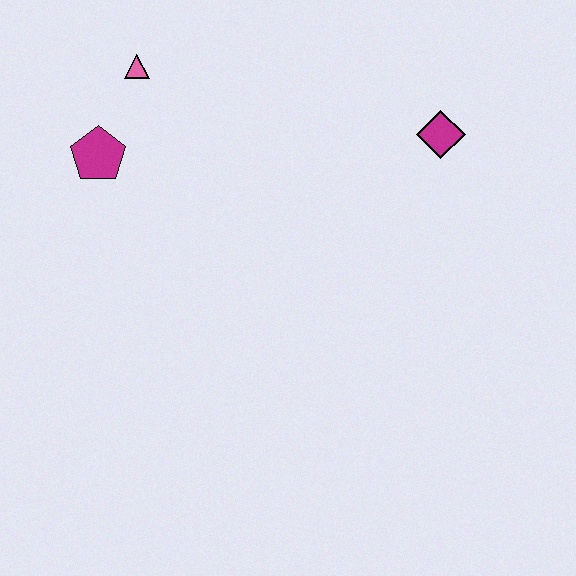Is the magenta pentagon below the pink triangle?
Yes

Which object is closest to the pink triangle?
The magenta pentagon is closest to the pink triangle.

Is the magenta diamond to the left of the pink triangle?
No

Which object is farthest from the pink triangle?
The magenta diamond is farthest from the pink triangle.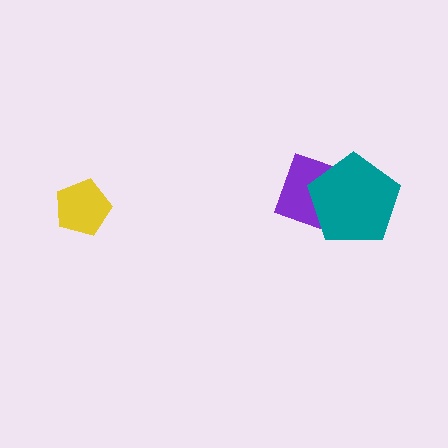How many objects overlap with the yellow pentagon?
0 objects overlap with the yellow pentagon.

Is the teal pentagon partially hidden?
No, no other shape covers it.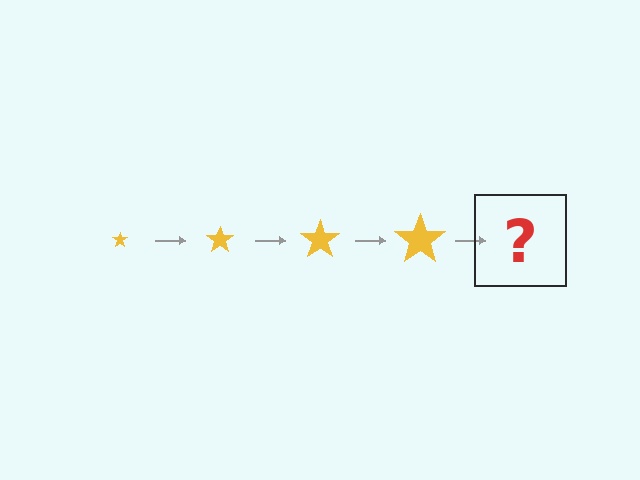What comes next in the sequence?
The next element should be a yellow star, larger than the previous one.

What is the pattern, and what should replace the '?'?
The pattern is that the star gets progressively larger each step. The '?' should be a yellow star, larger than the previous one.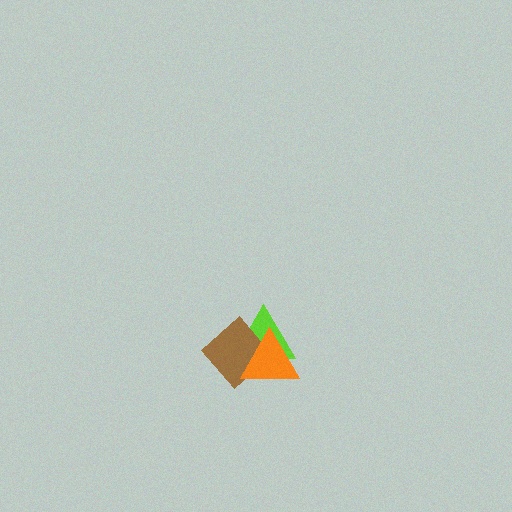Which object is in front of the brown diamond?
The orange triangle is in front of the brown diamond.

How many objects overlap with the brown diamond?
2 objects overlap with the brown diamond.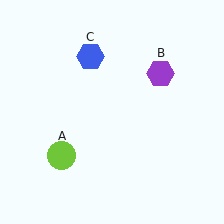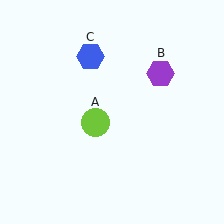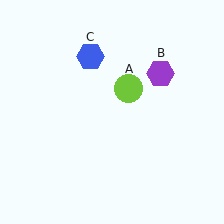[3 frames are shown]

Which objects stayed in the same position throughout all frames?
Purple hexagon (object B) and blue hexagon (object C) remained stationary.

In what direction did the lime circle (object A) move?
The lime circle (object A) moved up and to the right.